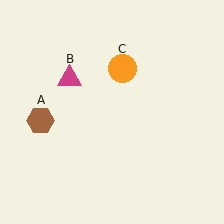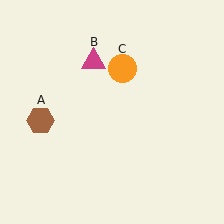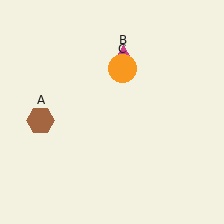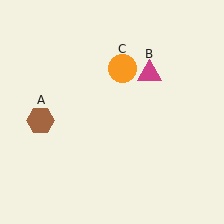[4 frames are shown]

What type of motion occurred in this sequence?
The magenta triangle (object B) rotated clockwise around the center of the scene.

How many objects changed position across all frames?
1 object changed position: magenta triangle (object B).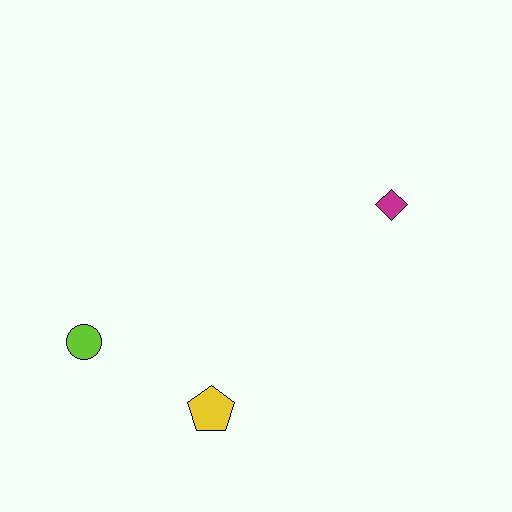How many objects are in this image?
There are 3 objects.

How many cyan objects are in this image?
There are no cyan objects.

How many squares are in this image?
There are no squares.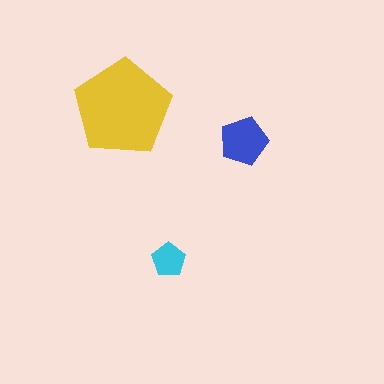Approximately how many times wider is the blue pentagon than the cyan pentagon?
About 1.5 times wider.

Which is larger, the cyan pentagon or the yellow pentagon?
The yellow one.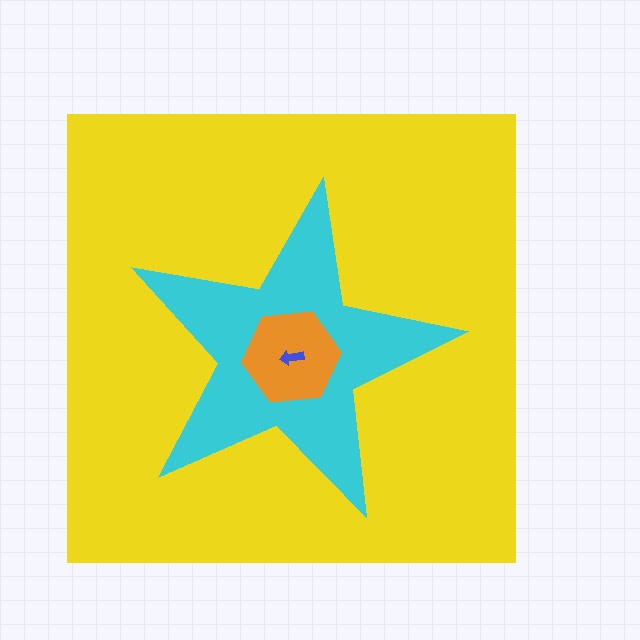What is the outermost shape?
The yellow square.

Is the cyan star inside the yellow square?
Yes.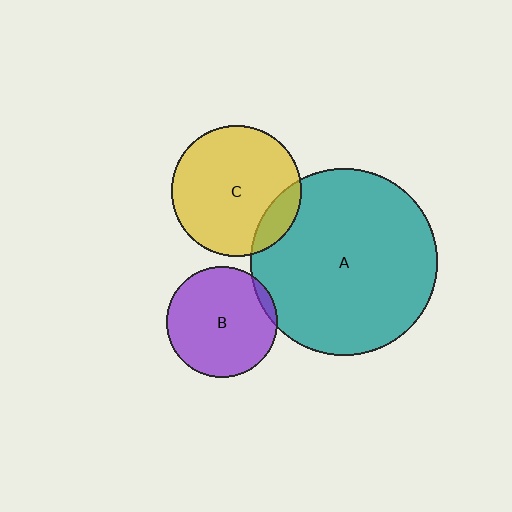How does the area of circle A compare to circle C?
Approximately 2.0 times.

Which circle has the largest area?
Circle A (teal).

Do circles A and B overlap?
Yes.